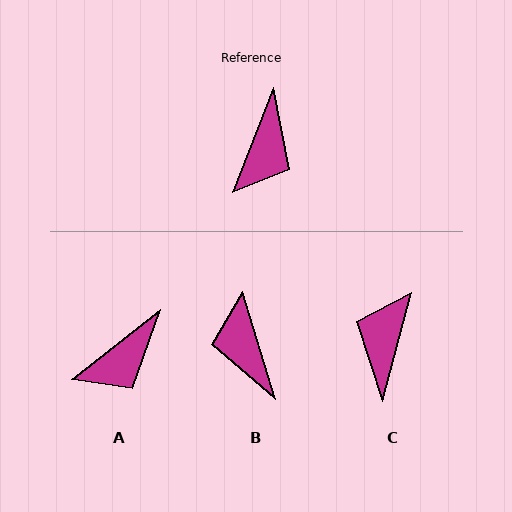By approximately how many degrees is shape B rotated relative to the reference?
Approximately 142 degrees clockwise.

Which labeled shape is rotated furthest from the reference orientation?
C, about 174 degrees away.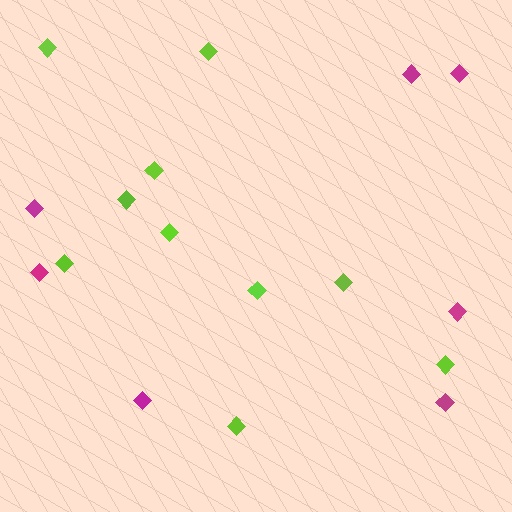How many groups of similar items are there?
There are 2 groups: one group of lime diamonds (10) and one group of magenta diamonds (7).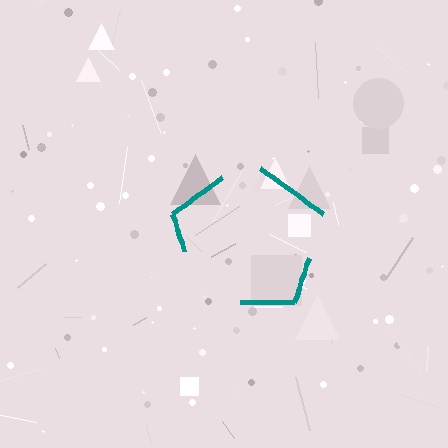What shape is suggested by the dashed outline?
The dashed outline suggests a pentagon.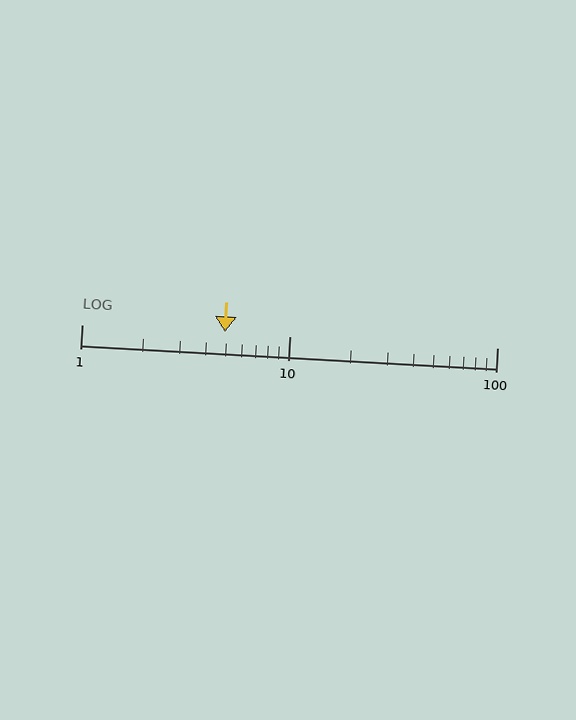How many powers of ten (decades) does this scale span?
The scale spans 2 decades, from 1 to 100.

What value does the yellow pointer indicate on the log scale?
The pointer indicates approximately 4.9.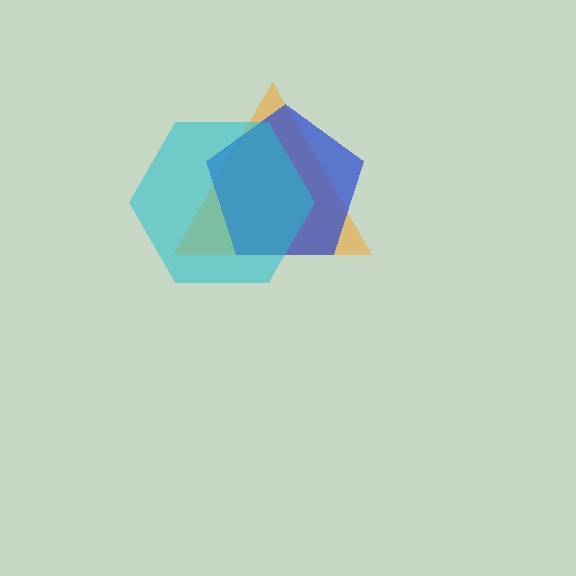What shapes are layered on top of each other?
The layered shapes are: an orange triangle, a blue pentagon, a cyan hexagon.